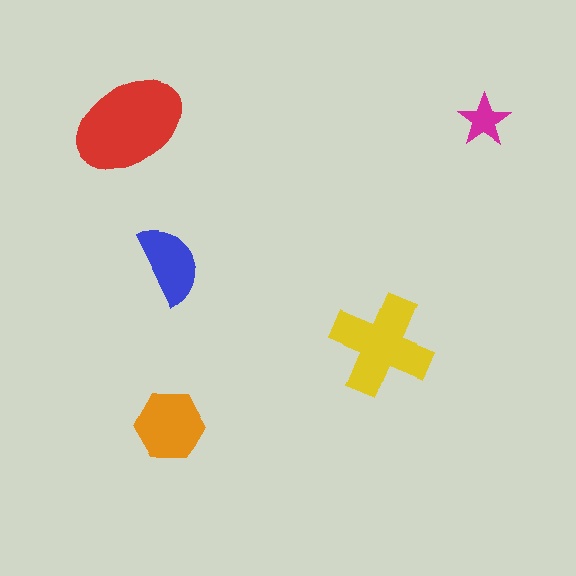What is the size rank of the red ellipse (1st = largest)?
1st.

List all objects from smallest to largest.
The magenta star, the blue semicircle, the orange hexagon, the yellow cross, the red ellipse.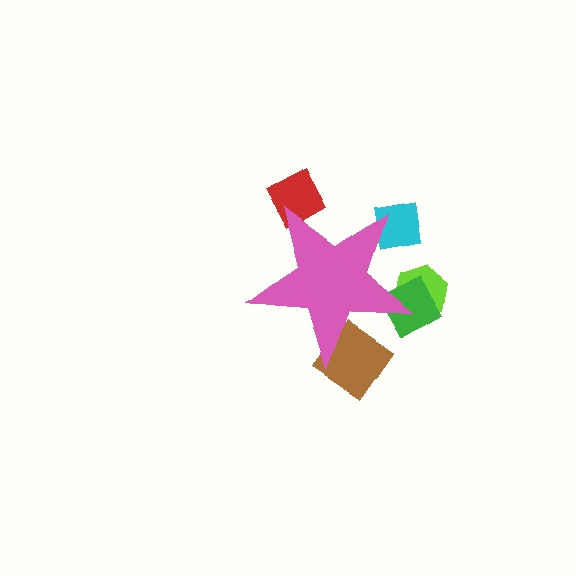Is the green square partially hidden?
Yes, the green square is partially hidden behind the pink star.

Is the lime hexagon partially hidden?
Yes, the lime hexagon is partially hidden behind the pink star.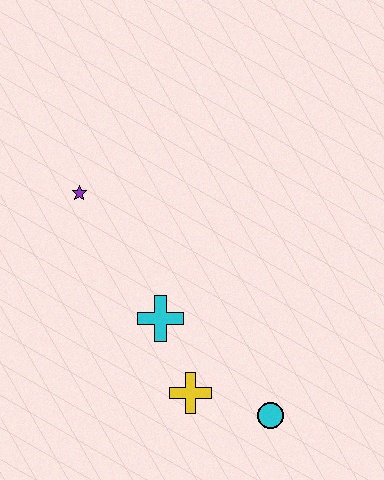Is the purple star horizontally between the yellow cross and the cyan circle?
No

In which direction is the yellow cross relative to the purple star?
The yellow cross is below the purple star.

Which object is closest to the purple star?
The cyan cross is closest to the purple star.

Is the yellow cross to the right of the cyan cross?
Yes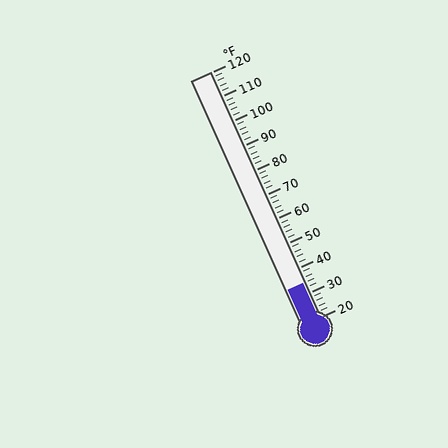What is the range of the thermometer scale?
The thermometer scale ranges from 20°F to 120°F.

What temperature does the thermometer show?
The thermometer shows approximately 34°F.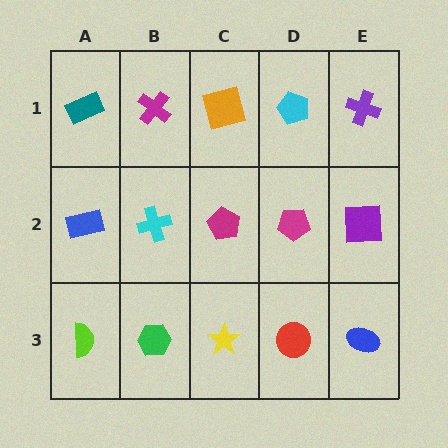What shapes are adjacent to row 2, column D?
A cyan pentagon (row 1, column D), a red circle (row 3, column D), a magenta pentagon (row 2, column C), a purple square (row 2, column E).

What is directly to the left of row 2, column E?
A magenta pentagon.